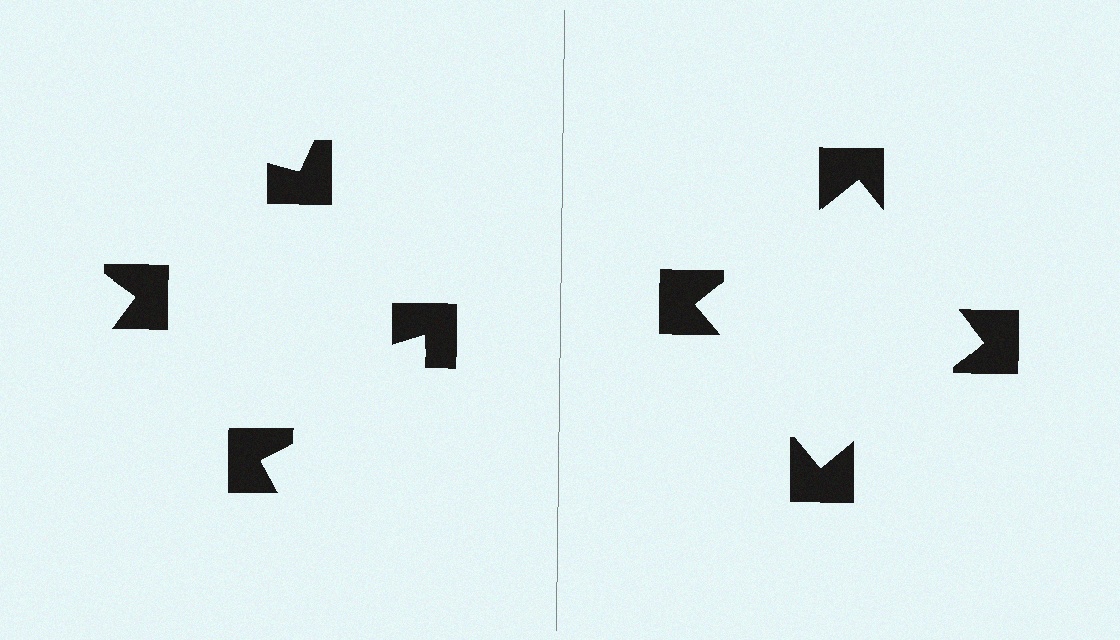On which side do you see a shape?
An illusory square appears on the right side. On the left side the wedge cuts are rotated, so no coherent shape forms.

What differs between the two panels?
The notched squares are positioned identically on both sides; only the wedge orientations differ. On the right they align to a square; on the left they are misaligned.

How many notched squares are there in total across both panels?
8 — 4 on each side.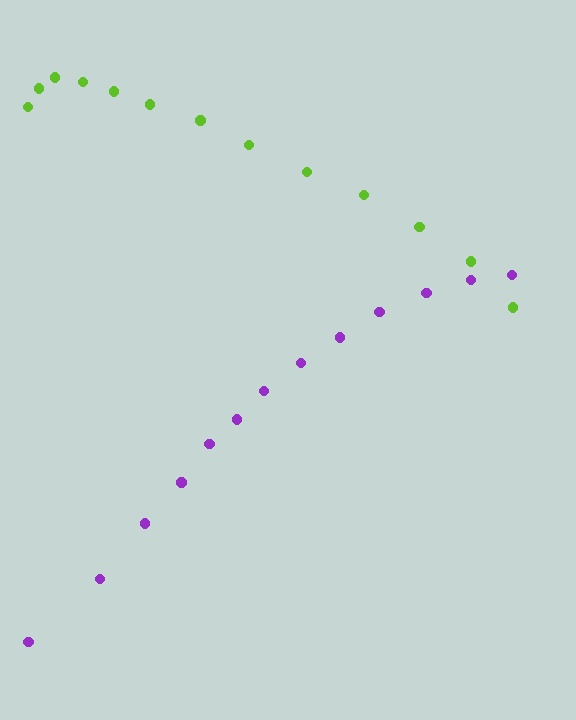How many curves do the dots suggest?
There are 2 distinct paths.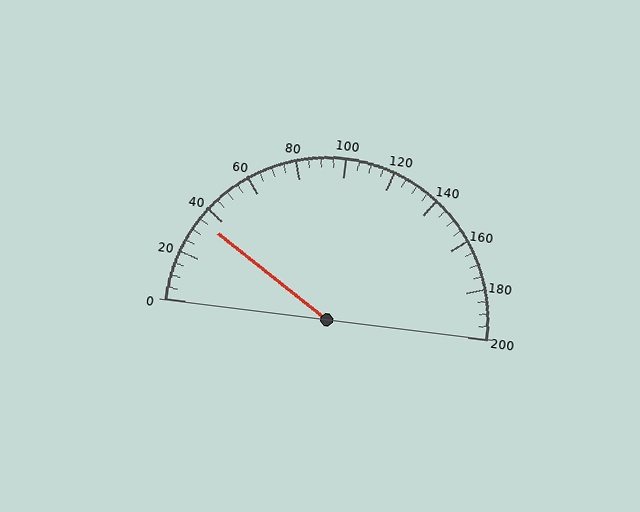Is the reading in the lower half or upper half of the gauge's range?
The reading is in the lower half of the range (0 to 200).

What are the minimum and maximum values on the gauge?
The gauge ranges from 0 to 200.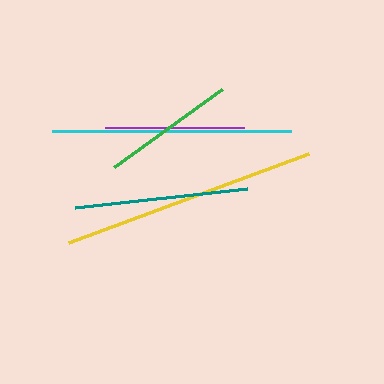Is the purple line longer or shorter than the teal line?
The teal line is longer than the purple line.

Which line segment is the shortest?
The green line is the shortest at approximately 134 pixels.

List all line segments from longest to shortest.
From longest to shortest: yellow, cyan, teal, purple, green.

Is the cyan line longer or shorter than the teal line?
The cyan line is longer than the teal line.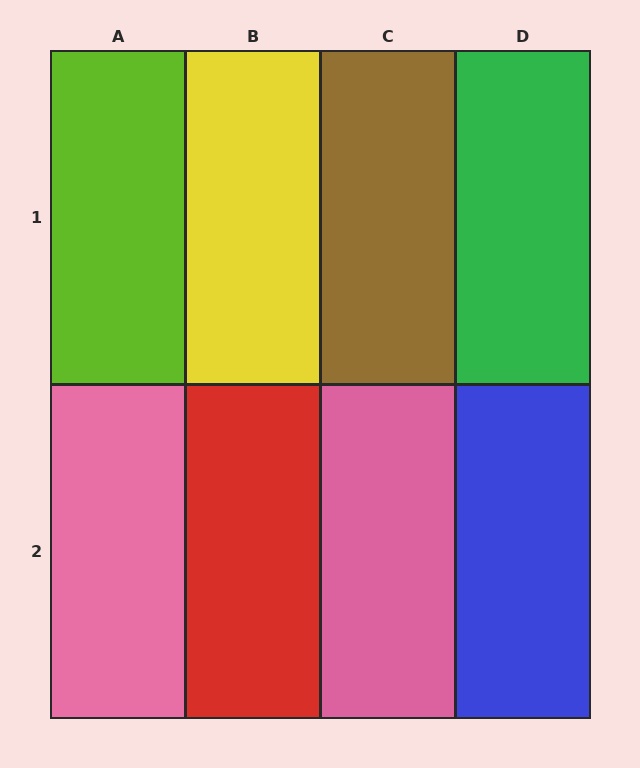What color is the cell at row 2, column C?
Pink.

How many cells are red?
1 cell is red.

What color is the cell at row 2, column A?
Pink.